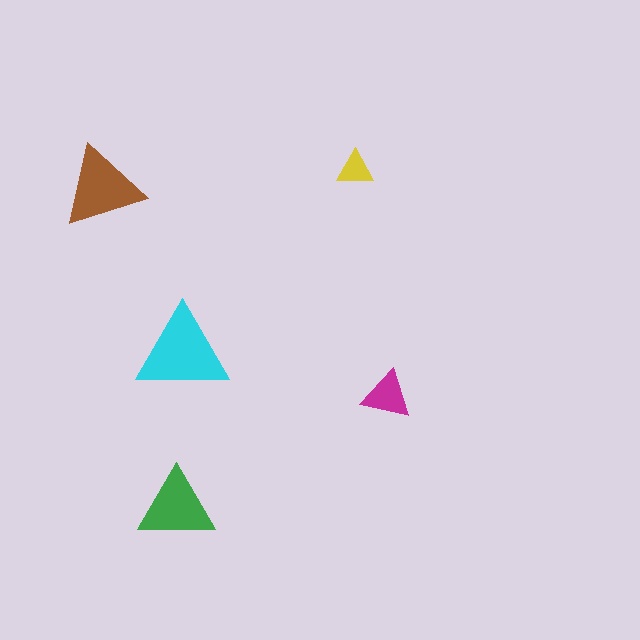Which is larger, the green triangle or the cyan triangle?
The cyan one.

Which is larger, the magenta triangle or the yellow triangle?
The magenta one.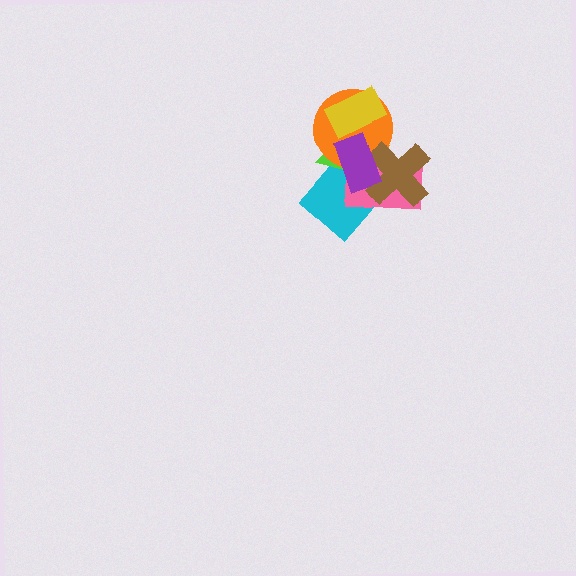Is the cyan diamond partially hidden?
Yes, it is partially covered by another shape.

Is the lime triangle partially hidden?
Yes, it is partially covered by another shape.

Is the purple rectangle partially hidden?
No, no other shape covers it.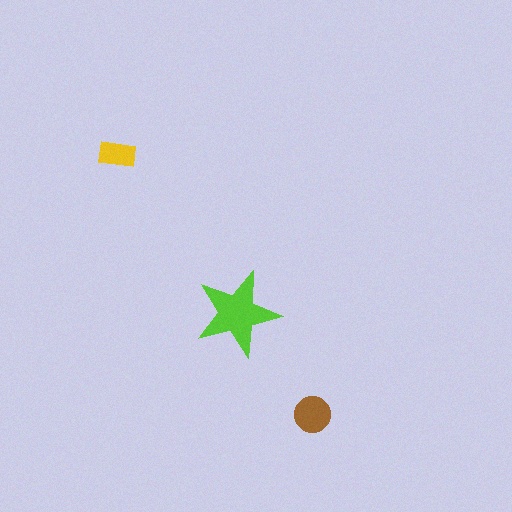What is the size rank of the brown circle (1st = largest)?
2nd.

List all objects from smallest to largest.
The yellow rectangle, the brown circle, the lime star.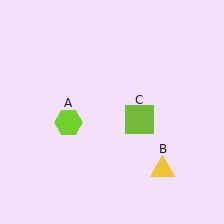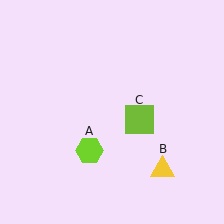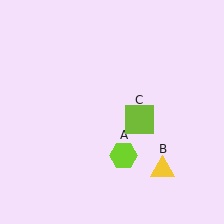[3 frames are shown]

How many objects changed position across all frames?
1 object changed position: lime hexagon (object A).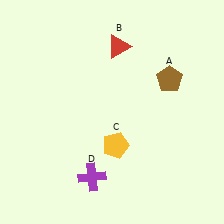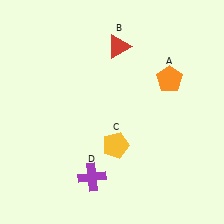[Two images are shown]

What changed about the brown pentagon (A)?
In Image 1, A is brown. In Image 2, it changed to orange.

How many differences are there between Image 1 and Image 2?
There is 1 difference between the two images.